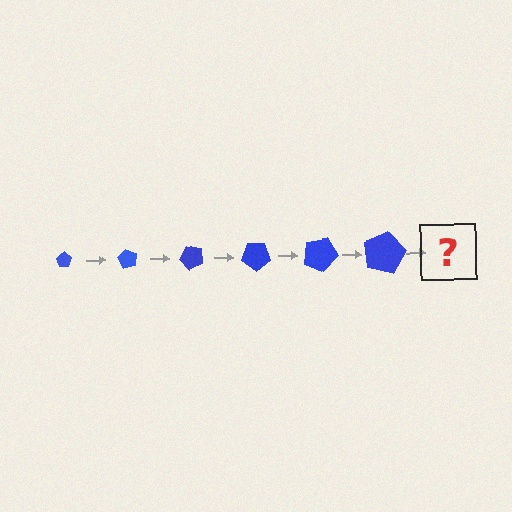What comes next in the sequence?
The next element should be a pentagon, larger than the previous one and rotated 360 degrees from the start.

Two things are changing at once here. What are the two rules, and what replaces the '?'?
The two rules are that the pentagon grows larger each step and it rotates 60 degrees each step. The '?' should be a pentagon, larger than the previous one and rotated 360 degrees from the start.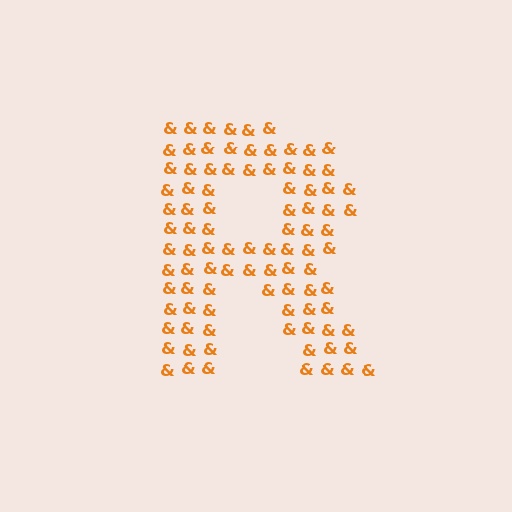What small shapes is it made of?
It is made of small ampersands.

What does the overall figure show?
The overall figure shows the letter R.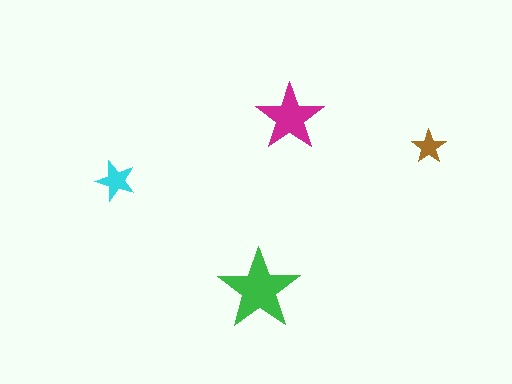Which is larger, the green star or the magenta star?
The green one.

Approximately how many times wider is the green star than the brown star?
About 2.5 times wider.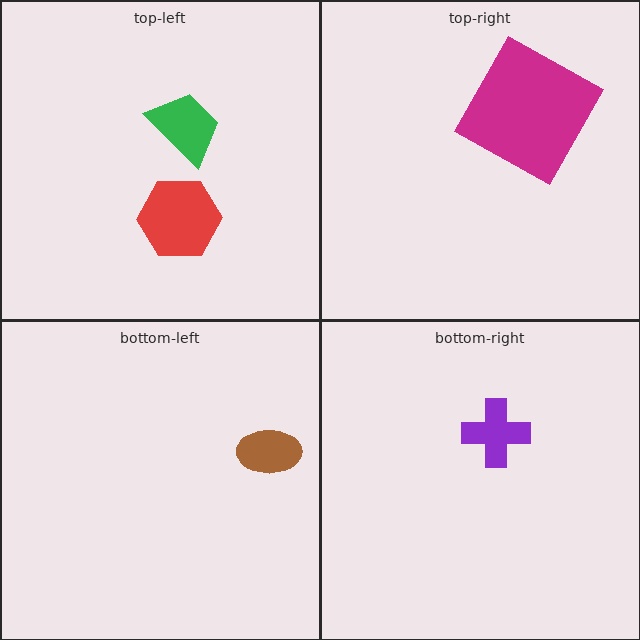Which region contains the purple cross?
The bottom-right region.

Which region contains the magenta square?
The top-right region.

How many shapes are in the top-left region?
2.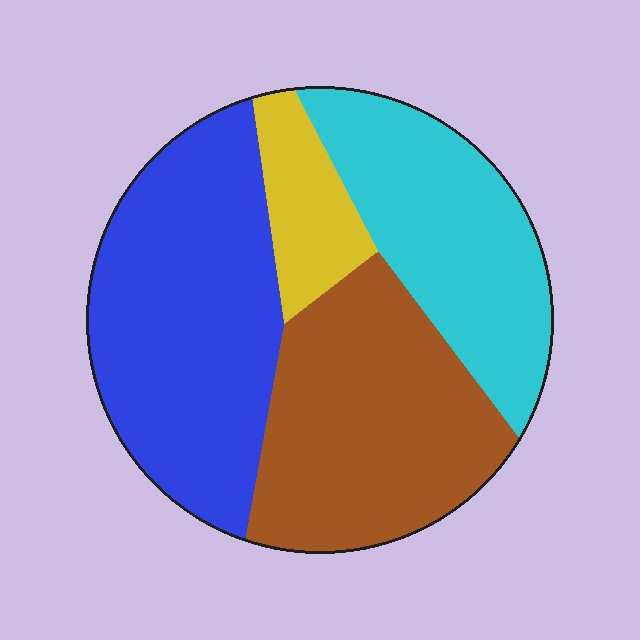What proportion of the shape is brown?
Brown covers 31% of the shape.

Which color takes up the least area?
Yellow, at roughly 10%.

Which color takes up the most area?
Blue, at roughly 35%.